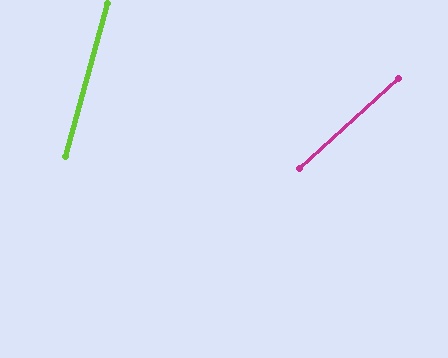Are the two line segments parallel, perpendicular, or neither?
Neither parallel nor perpendicular — they differ by about 33°.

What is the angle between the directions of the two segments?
Approximately 33 degrees.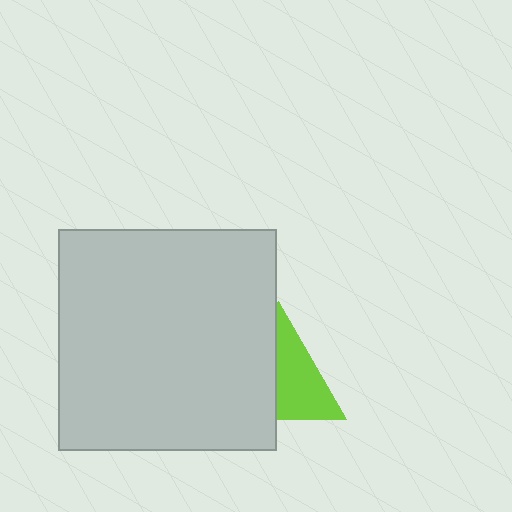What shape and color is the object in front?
The object in front is a light gray rectangle.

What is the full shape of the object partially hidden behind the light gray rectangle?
The partially hidden object is a lime triangle.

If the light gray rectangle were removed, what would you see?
You would see the complete lime triangle.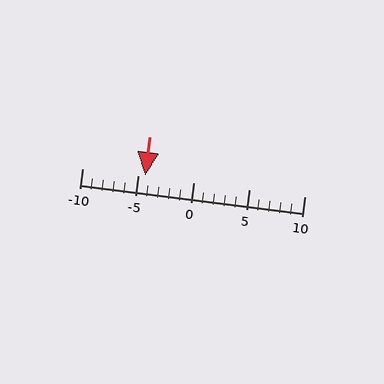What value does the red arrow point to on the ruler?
The red arrow points to approximately -4.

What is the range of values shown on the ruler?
The ruler shows values from -10 to 10.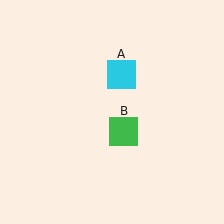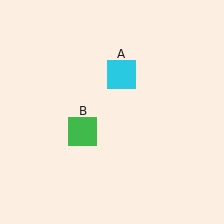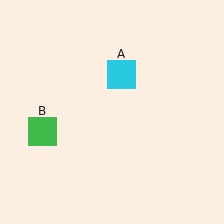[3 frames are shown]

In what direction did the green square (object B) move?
The green square (object B) moved left.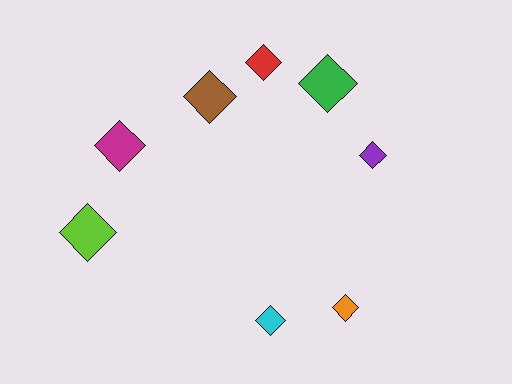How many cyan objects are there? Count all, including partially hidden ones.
There is 1 cyan object.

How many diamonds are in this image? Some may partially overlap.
There are 8 diamonds.